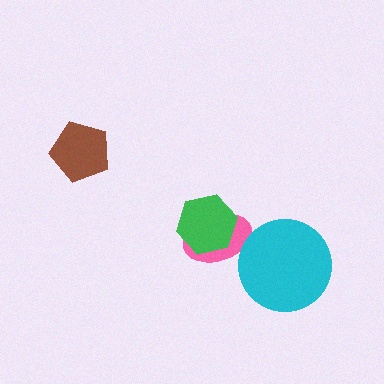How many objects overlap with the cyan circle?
1 object overlaps with the cyan circle.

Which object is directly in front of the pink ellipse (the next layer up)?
The green hexagon is directly in front of the pink ellipse.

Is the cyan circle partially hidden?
No, no other shape covers it.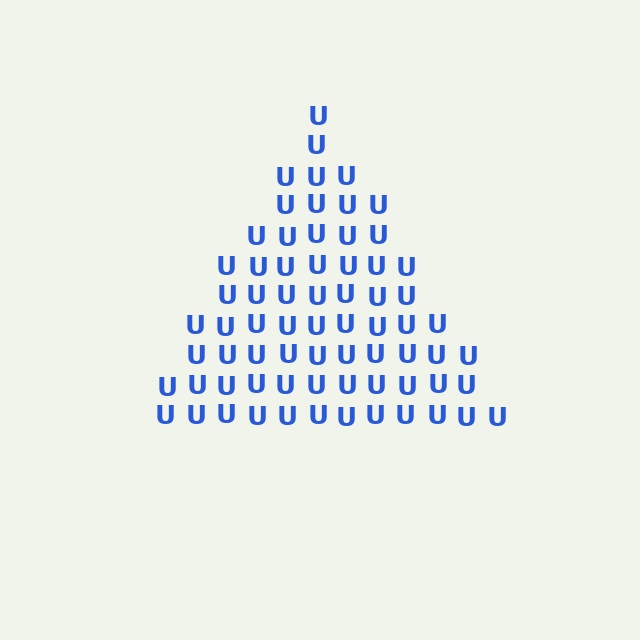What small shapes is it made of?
It is made of small letter U's.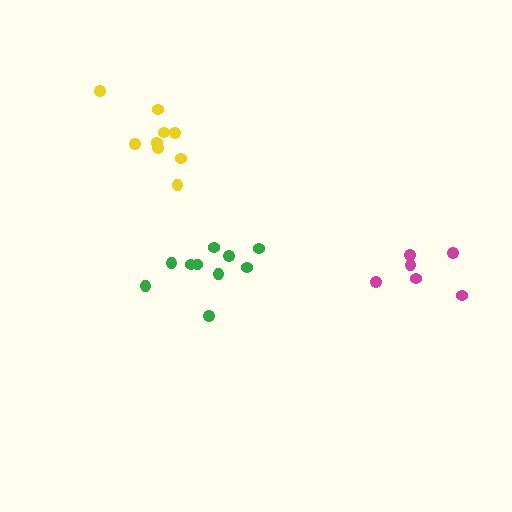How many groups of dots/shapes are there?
There are 3 groups.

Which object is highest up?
The yellow cluster is topmost.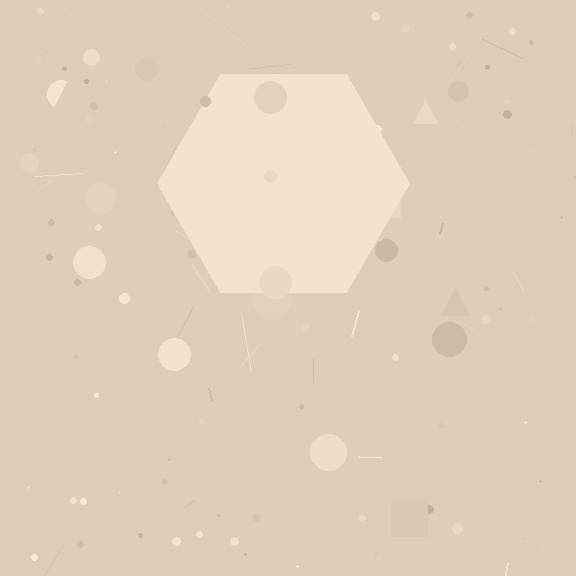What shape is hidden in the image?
A hexagon is hidden in the image.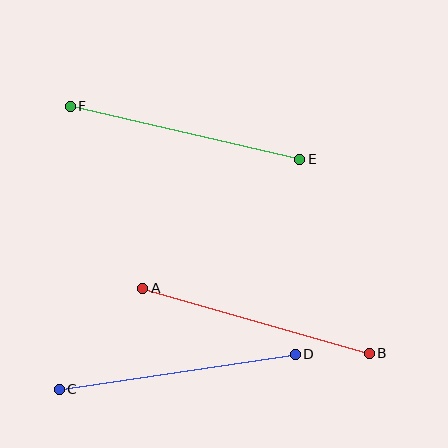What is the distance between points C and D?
The distance is approximately 238 pixels.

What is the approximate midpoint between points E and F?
The midpoint is at approximately (185, 133) pixels.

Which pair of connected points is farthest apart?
Points C and D are farthest apart.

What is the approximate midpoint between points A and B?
The midpoint is at approximately (256, 321) pixels.